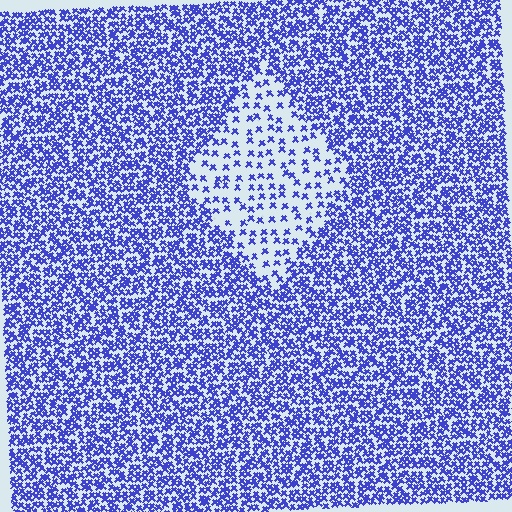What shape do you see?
I see a diamond.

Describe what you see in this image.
The image contains small blue elements arranged at two different densities. A diamond-shaped region is visible where the elements are less densely packed than the surrounding area.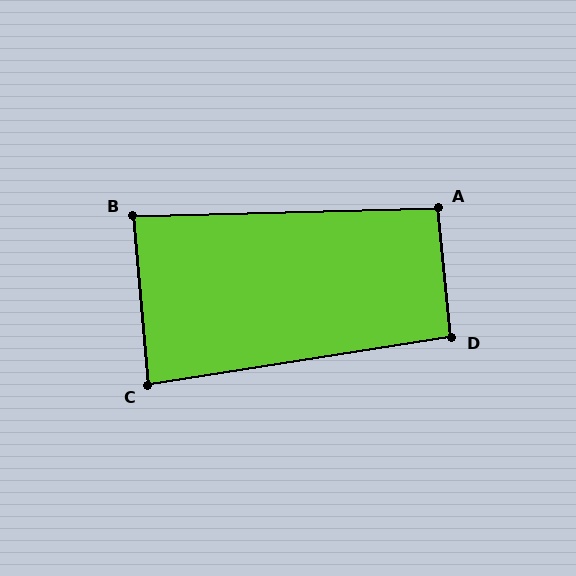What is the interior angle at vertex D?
Approximately 93 degrees (approximately right).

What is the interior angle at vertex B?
Approximately 87 degrees (approximately right).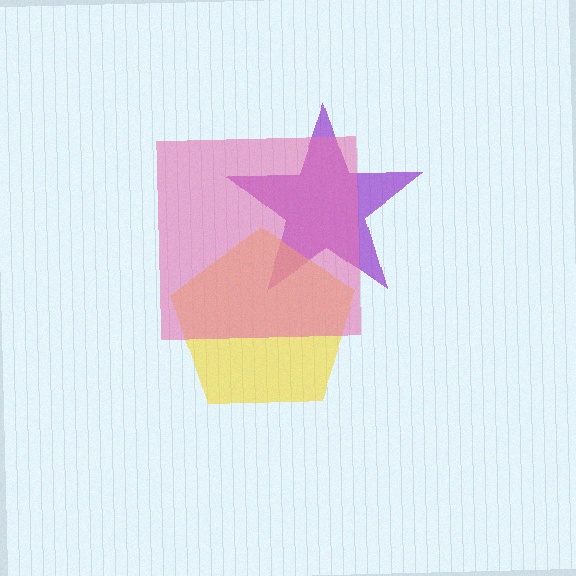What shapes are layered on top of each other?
The layered shapes are: a purple star, a yellow pentagon, a pink square.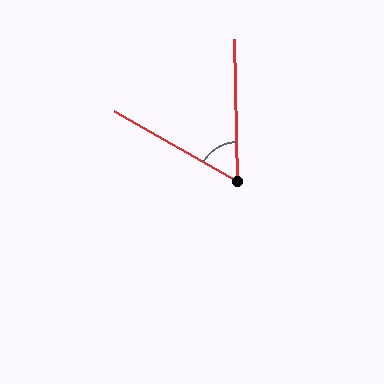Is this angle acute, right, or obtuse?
It is acute.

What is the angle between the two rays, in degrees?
Approximately 59 degrees.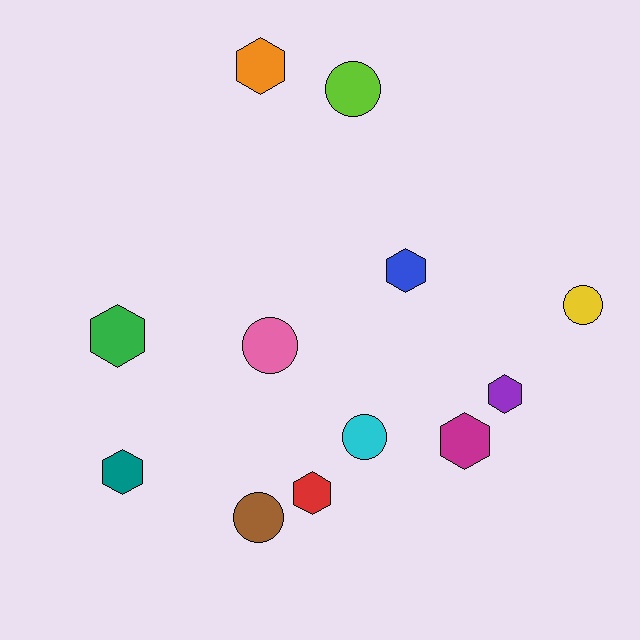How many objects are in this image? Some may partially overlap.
There are 12 objects.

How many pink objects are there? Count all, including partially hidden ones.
There is 1 pink object.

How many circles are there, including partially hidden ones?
There are 5 circles.